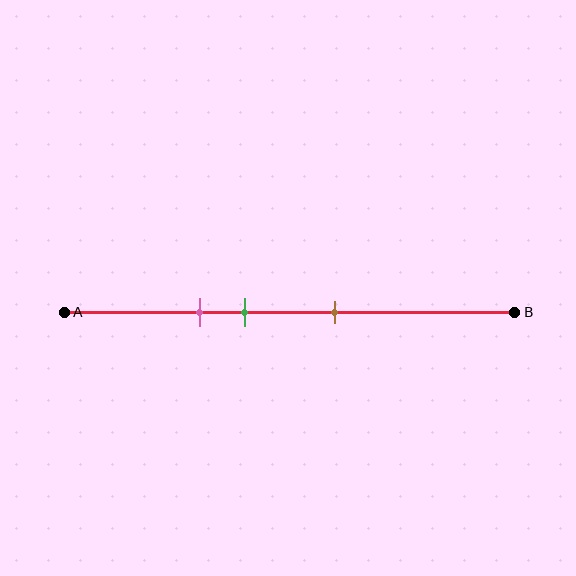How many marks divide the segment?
There are 3 marks dividing the segment.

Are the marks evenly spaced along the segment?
Yes, the marks are approximately evenly spaced.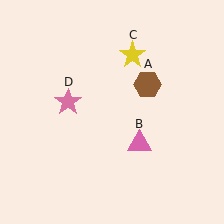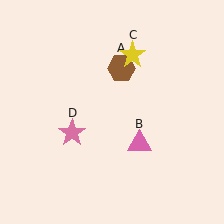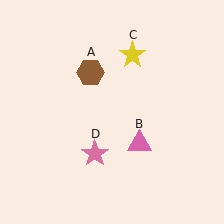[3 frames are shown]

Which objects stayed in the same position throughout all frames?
Pink triangle (object B) and yellow star (object C) remained stationary.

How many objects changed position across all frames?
2 objects changed position: brown hexagon (object A), pink star (object D).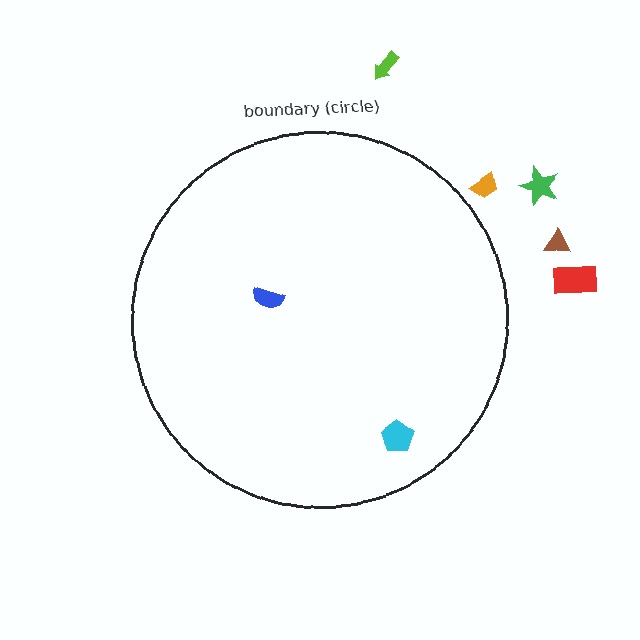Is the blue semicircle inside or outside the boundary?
Inside.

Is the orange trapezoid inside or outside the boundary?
Outside.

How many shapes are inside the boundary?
2 inside, 5 outside.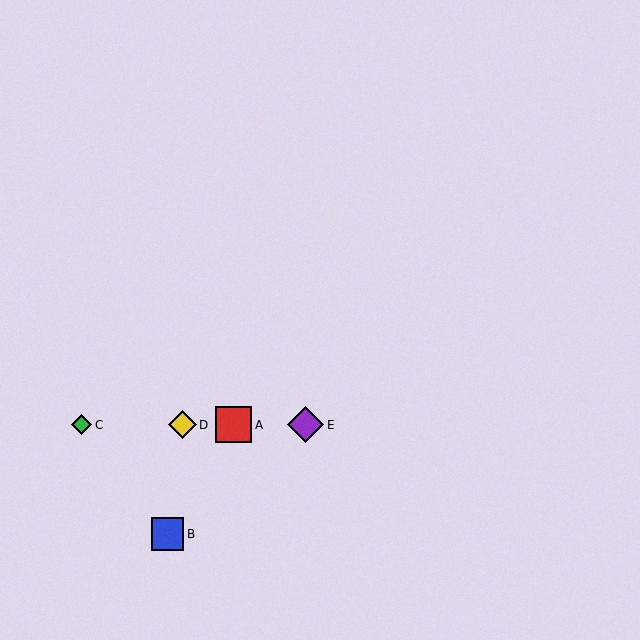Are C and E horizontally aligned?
Yes, both are at y≈425.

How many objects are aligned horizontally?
4 objects (A, C, D, E) are aligned horizontally.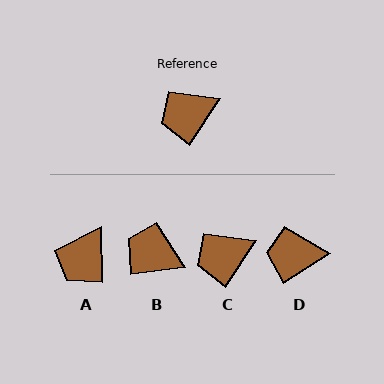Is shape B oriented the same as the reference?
No, it is off by about 50 degrees.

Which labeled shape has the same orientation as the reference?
C.